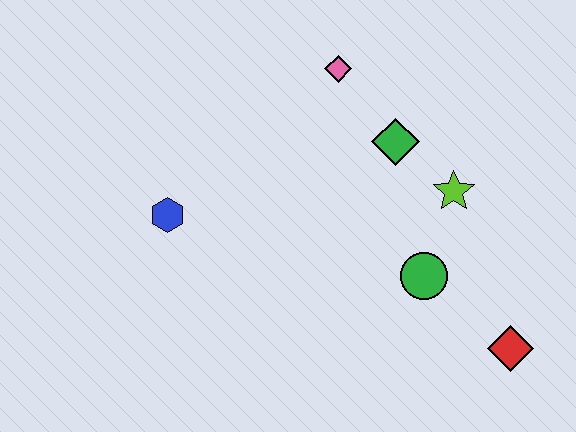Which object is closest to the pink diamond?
The green diamond is closest to the pink diamond.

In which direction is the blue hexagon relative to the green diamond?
The blue hexagon is to the left of the green diamond.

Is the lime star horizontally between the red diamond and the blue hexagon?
Yes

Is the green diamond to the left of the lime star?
Yes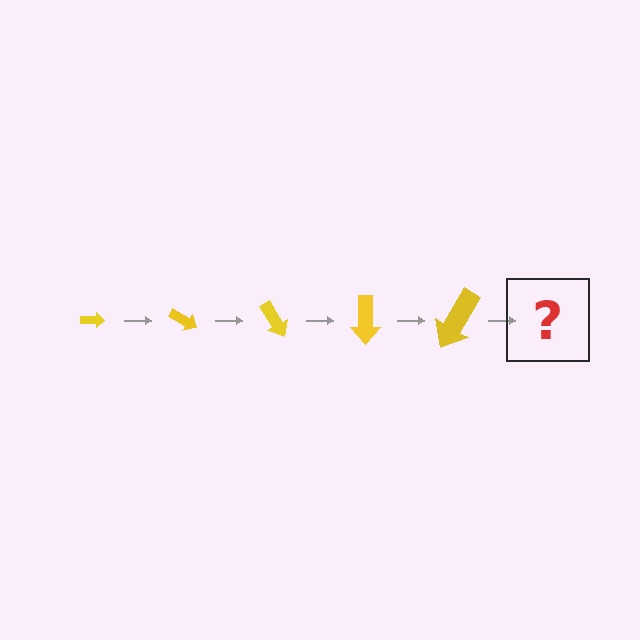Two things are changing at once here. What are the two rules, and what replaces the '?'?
The two rules are that the arrow grows larger each step and it rotates 30 degrees each step. The '?' should be an arrow, larger than the previous one and rotated 150 degrees from the start.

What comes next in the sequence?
The next element should be an arrow, larger than the previous one and rotated 150 degrees from the start.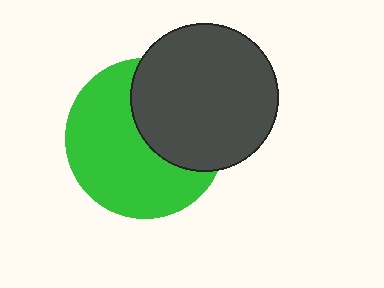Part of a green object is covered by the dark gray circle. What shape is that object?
It is a circle.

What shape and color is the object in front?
The object in front is a dark gray circle.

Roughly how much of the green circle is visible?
About half of it is visible (roughly 60%).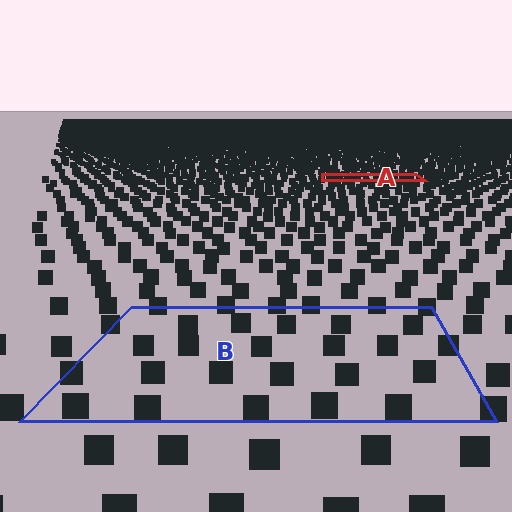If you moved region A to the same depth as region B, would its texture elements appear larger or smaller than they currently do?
They would appear larger. At a closer depth, the same texture elements are projected at a bigger on-screen size.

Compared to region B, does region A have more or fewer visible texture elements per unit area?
Region A has more texture elements per unit area — they are packed more densely because it is farther away.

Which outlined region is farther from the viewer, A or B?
Region A is farther from the viewer — the texture elements inside it appear smaller and more densely packed.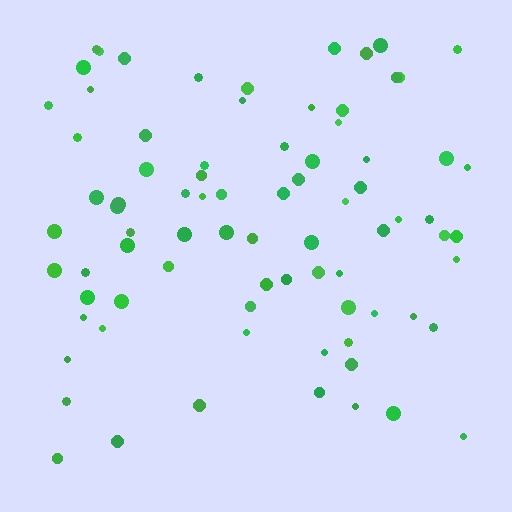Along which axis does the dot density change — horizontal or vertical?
Vertical.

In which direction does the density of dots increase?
From bottom to top, with the top side densest.